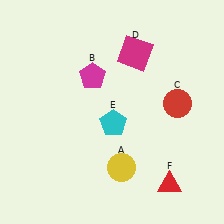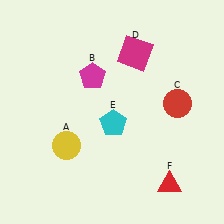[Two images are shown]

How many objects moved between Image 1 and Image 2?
1 object moved between the two images.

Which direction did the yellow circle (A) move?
The yellow circle (A) moved left.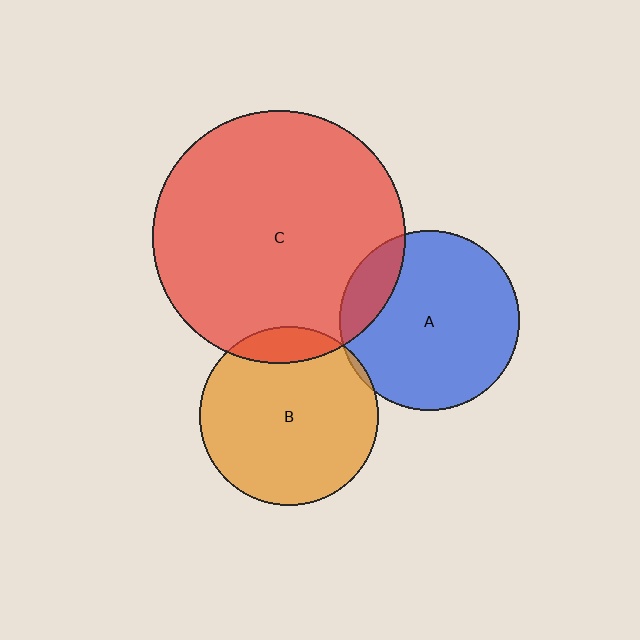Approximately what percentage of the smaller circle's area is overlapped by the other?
Approximately 10%.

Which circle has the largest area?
Circle C (red).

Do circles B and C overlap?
Yes.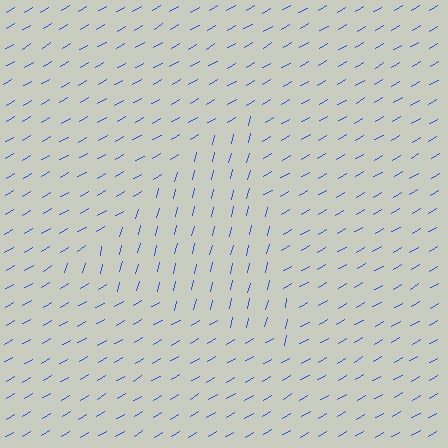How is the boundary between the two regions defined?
The boundary is defined purely by a change in line orientation (approximately 45 degrees difference). All lines are the same color and thickness.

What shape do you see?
I see a triangle.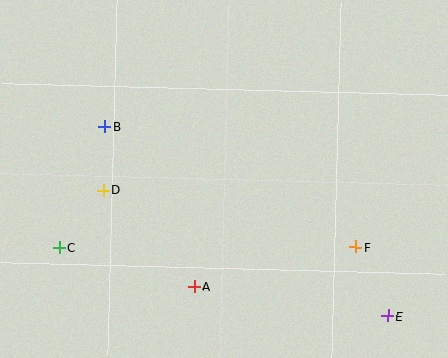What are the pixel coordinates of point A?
Point A is at (194, 286).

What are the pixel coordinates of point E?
Point E is at (388, 316).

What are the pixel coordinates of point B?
Point B is at (105, 127).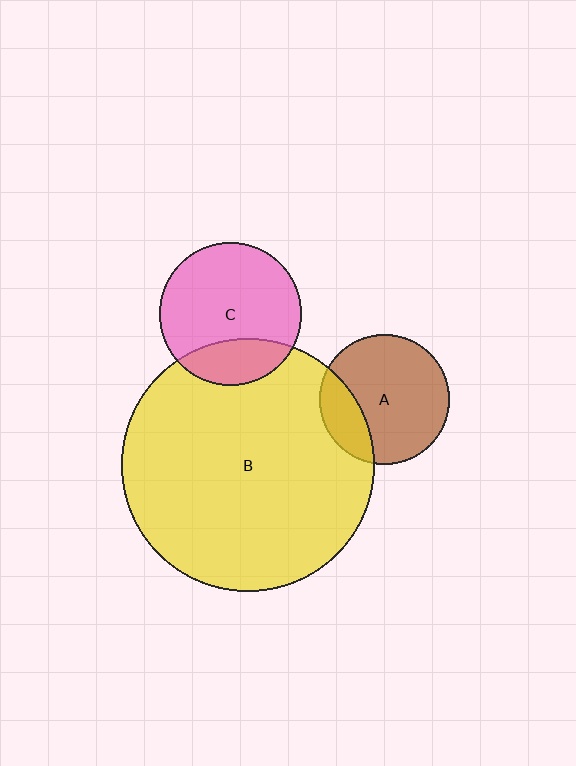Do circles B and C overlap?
Yes.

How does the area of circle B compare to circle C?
Approximately 3.2 times.